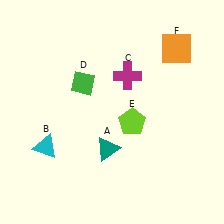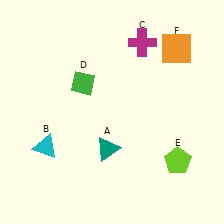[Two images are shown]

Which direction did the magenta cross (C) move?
The magenta cross (C) moved up.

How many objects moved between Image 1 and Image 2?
2 objects moved between the two images.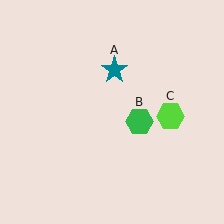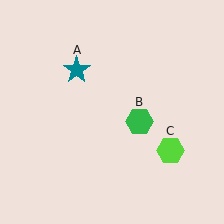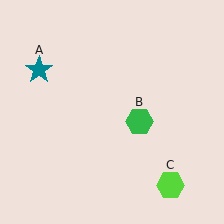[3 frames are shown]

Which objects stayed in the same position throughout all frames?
Green hexagon (object B) remained stationary.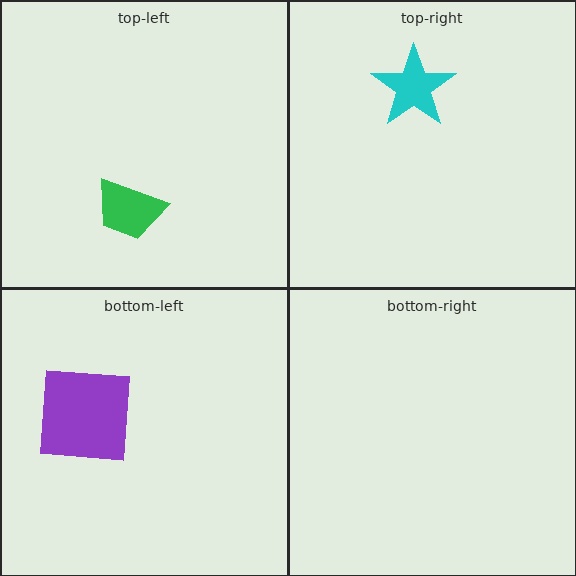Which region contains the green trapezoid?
The top-left region.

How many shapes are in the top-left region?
1.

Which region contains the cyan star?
The top-right region.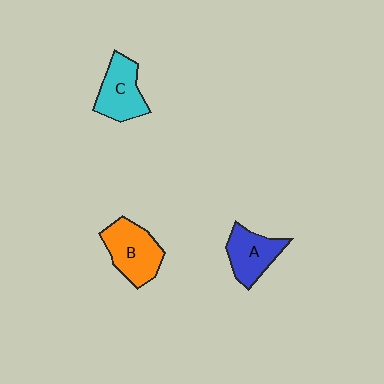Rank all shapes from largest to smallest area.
From largest to smallest: B (orange), C (cyan), A (blue).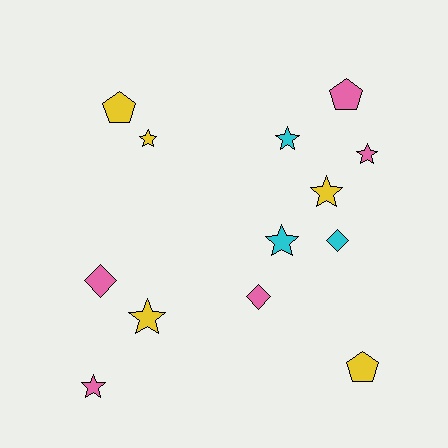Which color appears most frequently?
Pink, with 5 objects.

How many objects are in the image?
There are 13 objects.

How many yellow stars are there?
There are 3 yellow stars.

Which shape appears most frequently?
Star, with 7 objects.